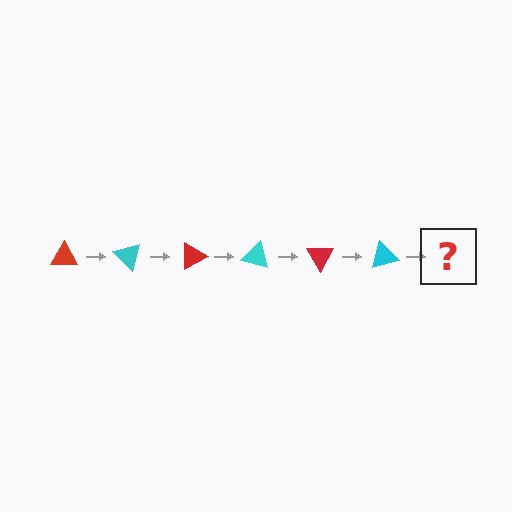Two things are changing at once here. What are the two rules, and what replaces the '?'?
The two rules are that it rotates 45 degrees each step and the color cycles through red and cyan. The '?' should be a red triangle, rotated 270 degrees from the start.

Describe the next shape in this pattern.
It should be a red triangle, rotated 270 degrees from the start.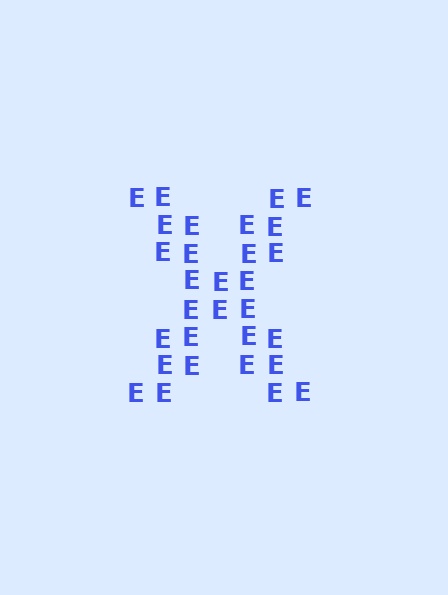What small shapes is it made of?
It is made of small letter E's.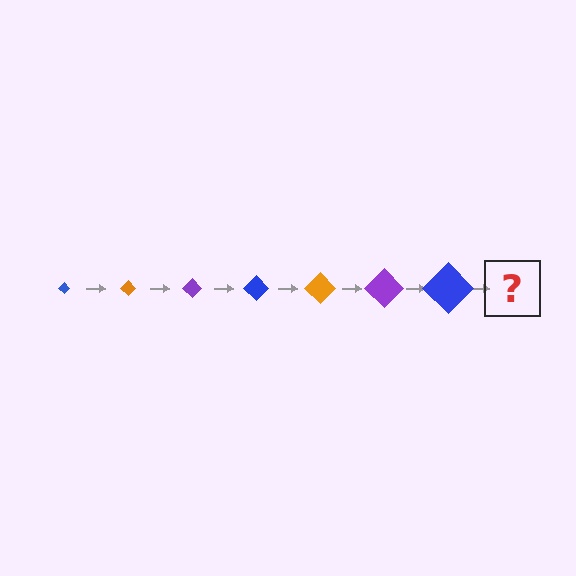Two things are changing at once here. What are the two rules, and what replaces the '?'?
The two rules are that the diamond grows larger each step and the color cycles through blue, orange, and purple. The '?' should be an orange diamond, larger than the previous one.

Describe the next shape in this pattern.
It should be an orange diamond, larger than the previous one.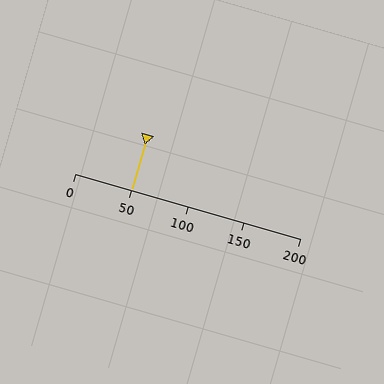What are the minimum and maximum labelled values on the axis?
The axis runs from 0 to 200.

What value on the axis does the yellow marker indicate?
The marker indicates approximately 50.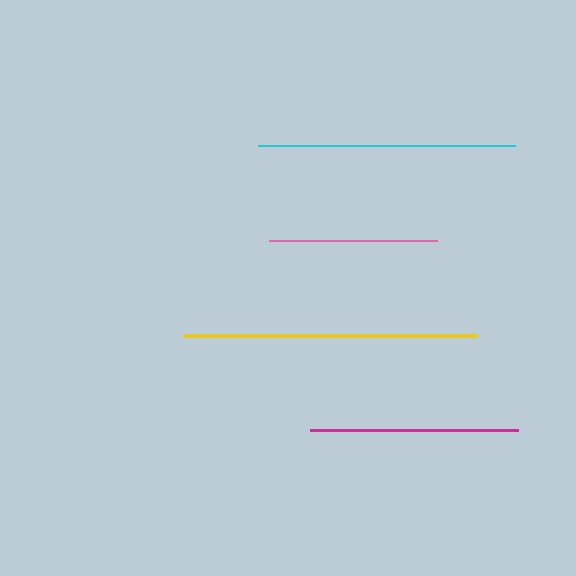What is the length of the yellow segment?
The yellow segment is approximately 293 pixels long.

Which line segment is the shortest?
The pink line is the shortest at approximately 168 pixels.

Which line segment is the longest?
The yellow line is the longest at approximately 293 pixels.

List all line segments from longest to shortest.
From longest to shortest: yellow, cyan, magenta, pink.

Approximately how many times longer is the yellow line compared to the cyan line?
The yellow line is approximately 1.1 times the length of the cyan line.